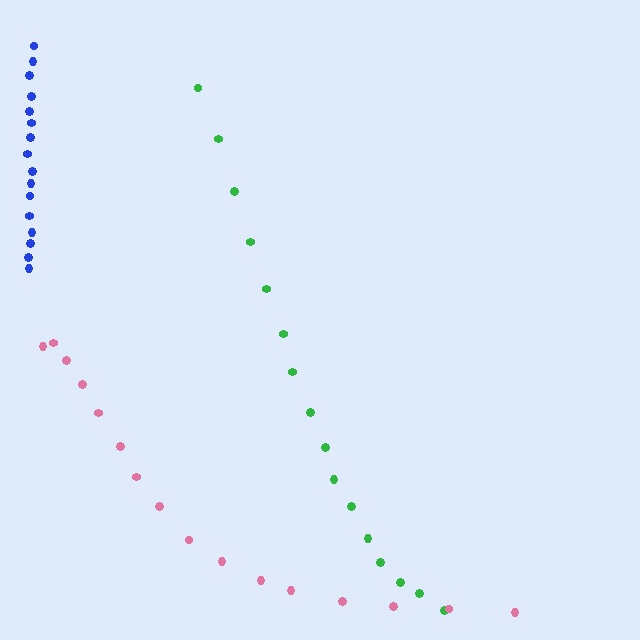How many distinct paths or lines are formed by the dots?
There are 3 distinct paths.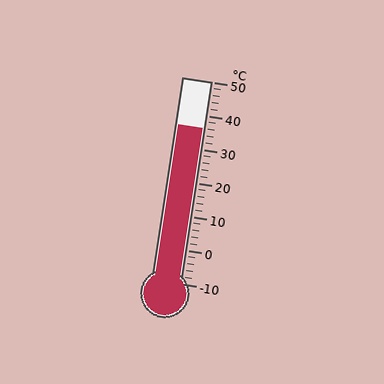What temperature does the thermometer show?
The thermometer shows approximately 36°C.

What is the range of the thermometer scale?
The thermometer scale ranges from -10°C to 50°C.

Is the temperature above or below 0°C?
The temperature is above 0°C.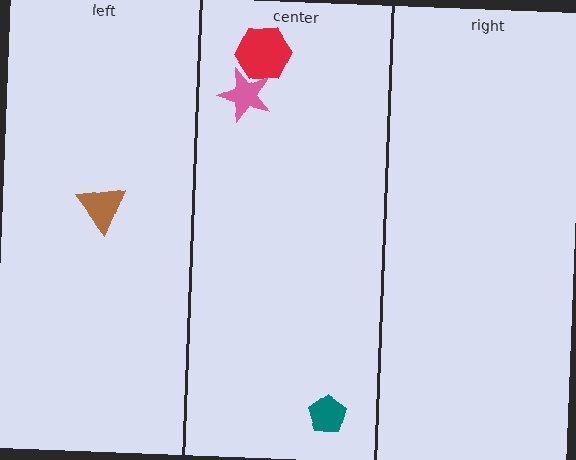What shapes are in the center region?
The red hexagon, the teal pentagon, the pink star.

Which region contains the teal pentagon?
The center region.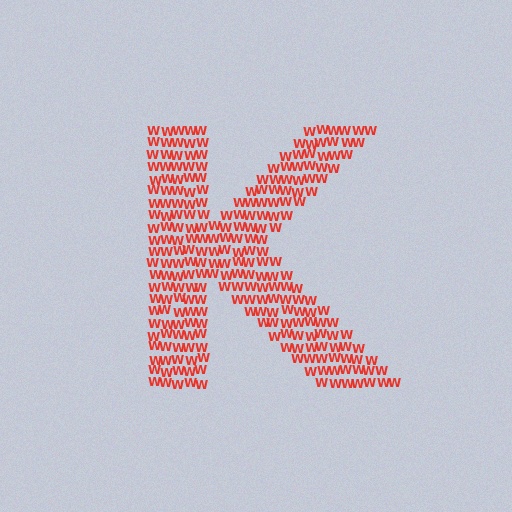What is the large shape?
The large shape is the letter K.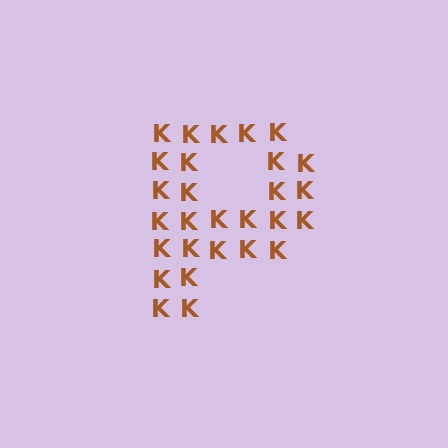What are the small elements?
The small elements are letter K's.